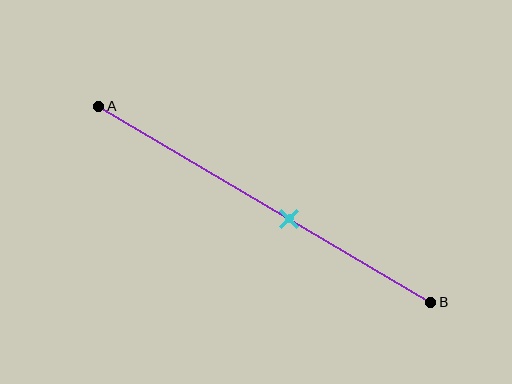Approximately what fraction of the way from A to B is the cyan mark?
The cyan mark is approximately 60% of the way from A to B.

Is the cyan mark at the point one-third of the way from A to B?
No, the mark is at about 60% from A, not at the 33% one-third point.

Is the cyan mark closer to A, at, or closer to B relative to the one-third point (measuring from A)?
The cyan mark is closer to point B than the one-third point of segment AB.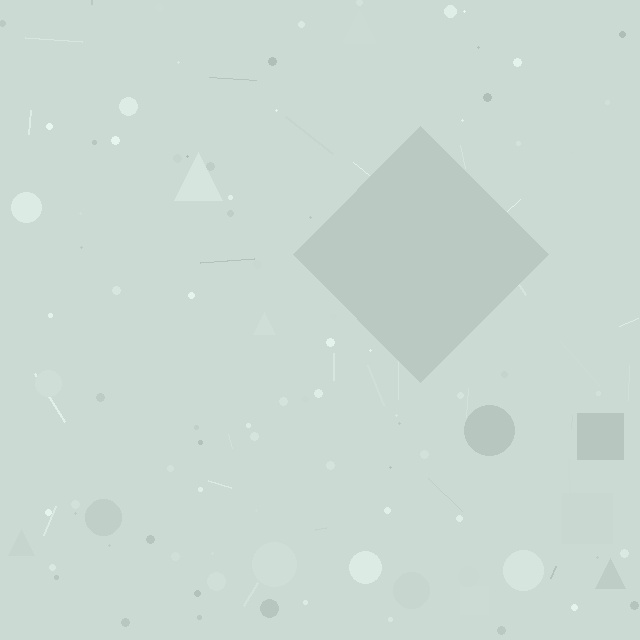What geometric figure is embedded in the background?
A diamond is embedded in the background.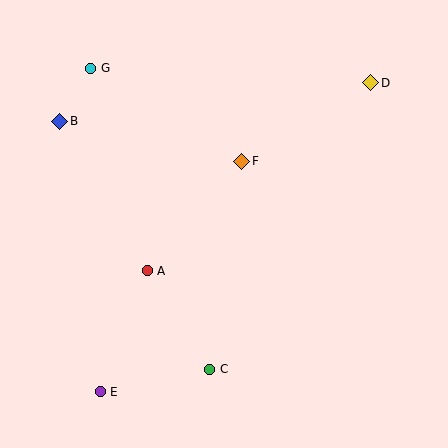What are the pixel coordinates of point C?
Point C is at (210, 369).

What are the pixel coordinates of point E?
Point E is at (100, 392).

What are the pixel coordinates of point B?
Point B is at (60, 121).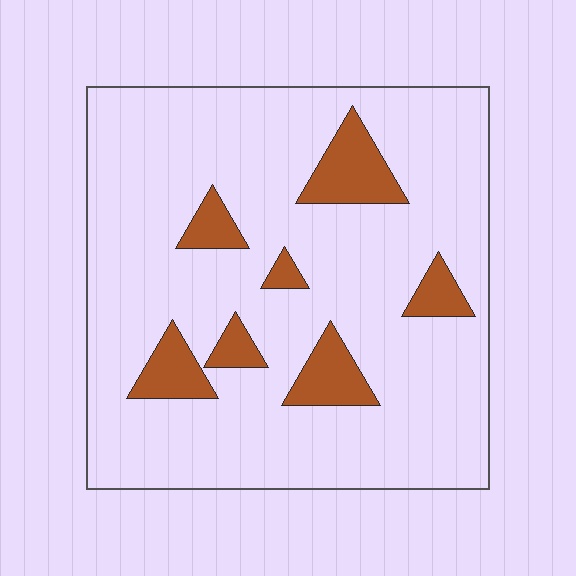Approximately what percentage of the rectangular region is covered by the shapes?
Approximately 15%.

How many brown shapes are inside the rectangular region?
7.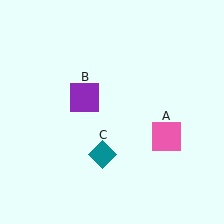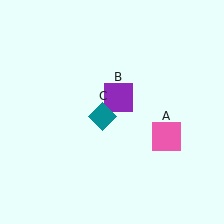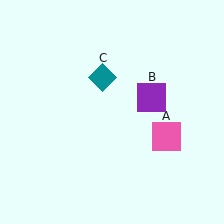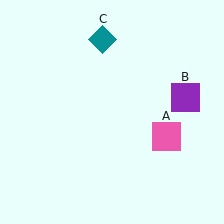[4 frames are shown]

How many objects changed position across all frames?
2 objects changed position: purple square (object B), teal diamond (object C).